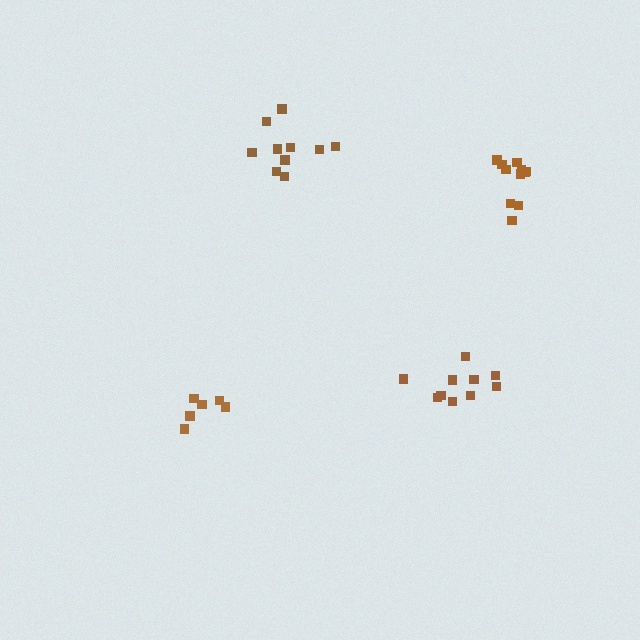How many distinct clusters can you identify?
There are 4 distinct clusters.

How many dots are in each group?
Group 1: 11 dots, Group 2: 7 dots, Group 3: 10 dots, Group 4: 10 dots (38 total).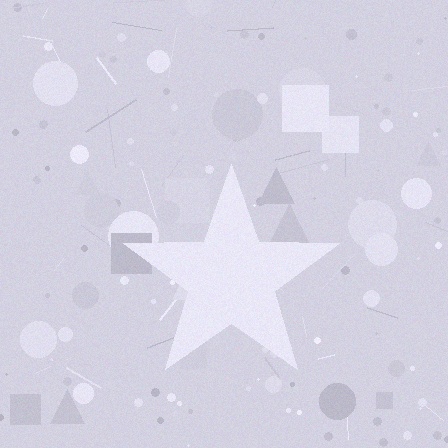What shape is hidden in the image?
A star is hidden in the image.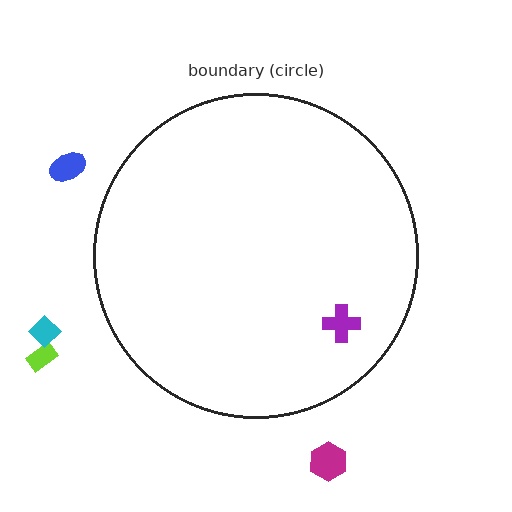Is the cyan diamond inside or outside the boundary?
Outside.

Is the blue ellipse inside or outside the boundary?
Outside.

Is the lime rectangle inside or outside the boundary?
Outside.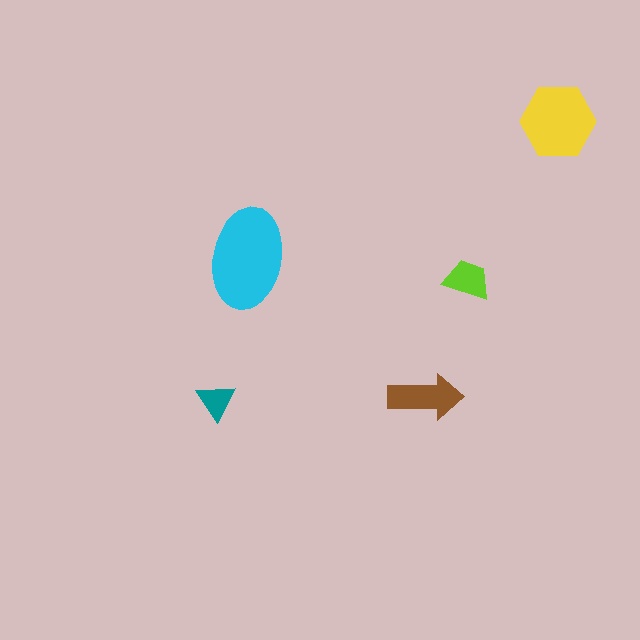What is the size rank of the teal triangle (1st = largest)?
5th.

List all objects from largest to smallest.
The cyan ellipse, the yellow hexagon, the brown arrow, the lime trapezoid, the teal triangle.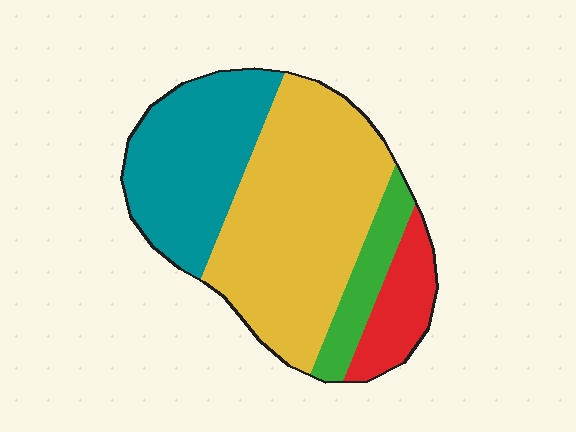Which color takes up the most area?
Yellow, at roughly 50%.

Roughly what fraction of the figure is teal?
Teal takes up between a quarter and a half of the figure.